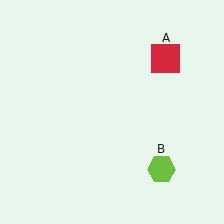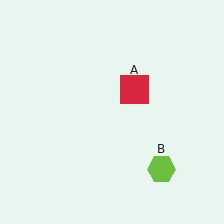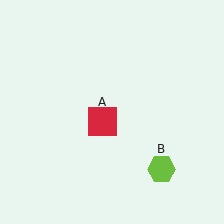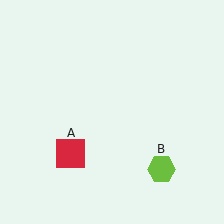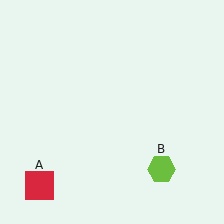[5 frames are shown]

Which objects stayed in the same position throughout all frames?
Lime hexagon (object B) remained stationary.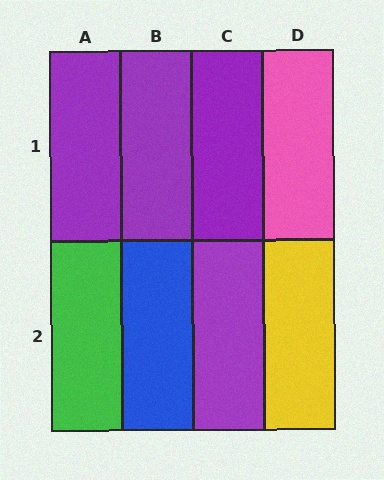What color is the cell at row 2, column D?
Yellow.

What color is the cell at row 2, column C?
Purple.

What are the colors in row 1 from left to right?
Purple, purple, purple, pink.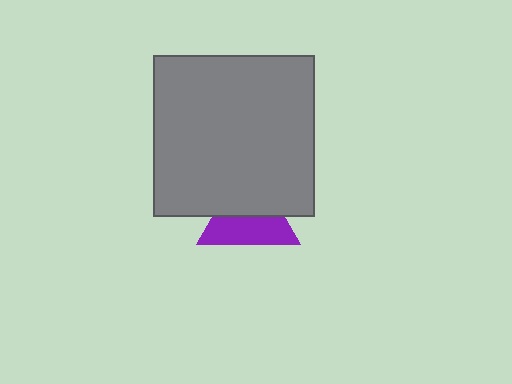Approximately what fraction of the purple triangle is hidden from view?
Roughly 48% of the purple triangle is hidden behind the gray square.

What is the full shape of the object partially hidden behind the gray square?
The partially hidden object is a purple triangle.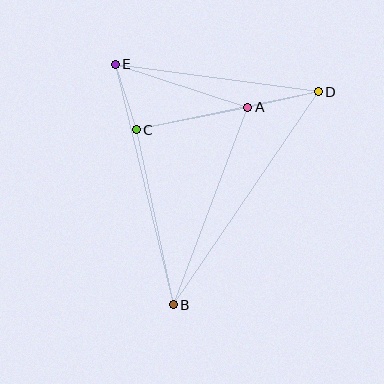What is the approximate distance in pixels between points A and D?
The distance between A and D is approximately 72 pixels.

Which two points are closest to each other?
Points C and E are closest to each other.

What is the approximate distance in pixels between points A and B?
The distance between A and B is approximately 211 pixels.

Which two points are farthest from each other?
Points B and D are farthest from each other.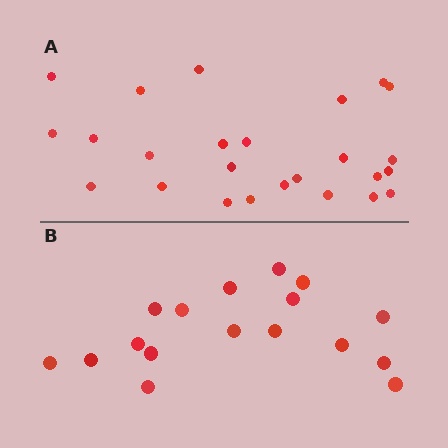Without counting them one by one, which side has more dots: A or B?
Region A (the top region) has more dots.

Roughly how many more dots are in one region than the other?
Region A has roughly 8 or so more dots than region B.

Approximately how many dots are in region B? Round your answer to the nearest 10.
About 20 dots. (The exact count is 17, which rounds to 20.)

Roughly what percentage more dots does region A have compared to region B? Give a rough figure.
About 45% more.